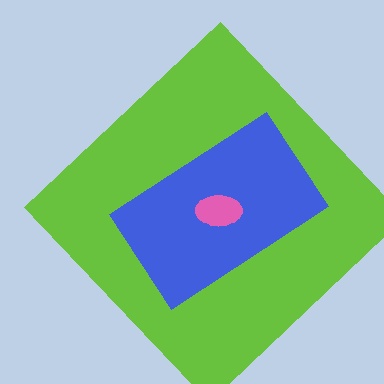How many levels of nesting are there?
3.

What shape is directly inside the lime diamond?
The blue rectangle.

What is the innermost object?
The pink ellipse.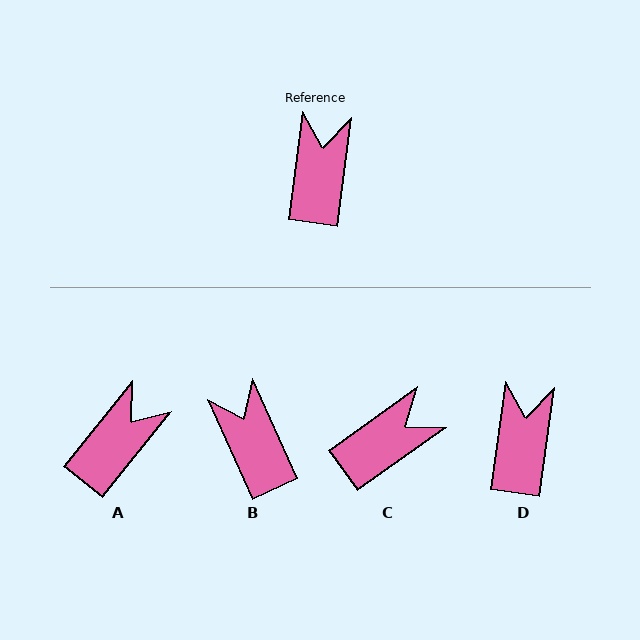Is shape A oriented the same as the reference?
No, it is off by about 31 degrees.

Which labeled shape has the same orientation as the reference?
D.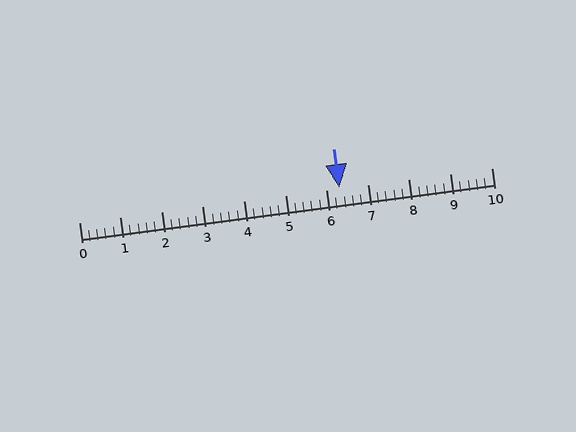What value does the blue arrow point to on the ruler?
The blue arrow points to approximately 6.3.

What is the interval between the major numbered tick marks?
The major tick marks are spaced 1 units apart.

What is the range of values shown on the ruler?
The ruler shows values from 0 to 10.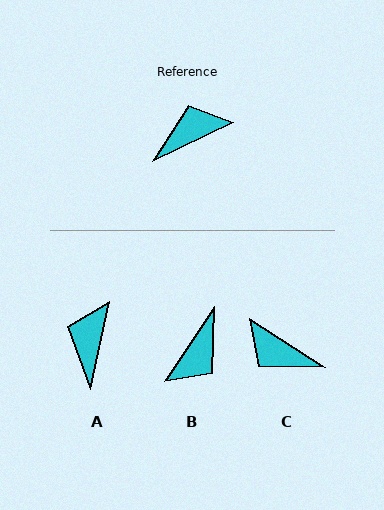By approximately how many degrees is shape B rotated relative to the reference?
Approximately 150 degrees clockwise.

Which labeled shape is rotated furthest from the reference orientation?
B, about 150 degrees away.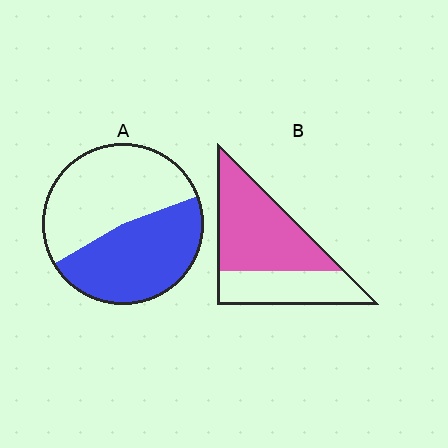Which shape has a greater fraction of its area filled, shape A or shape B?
Shape B.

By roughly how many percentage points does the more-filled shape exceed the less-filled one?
By roughly 15 percentage points (B over A).